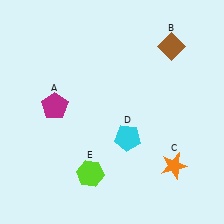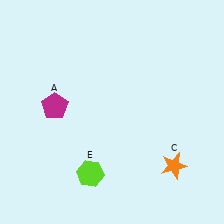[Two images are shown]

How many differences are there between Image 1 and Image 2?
There are 2 differences between the two images.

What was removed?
The cyan pentagon (D), the brown diamond (B) were removed in Image 2.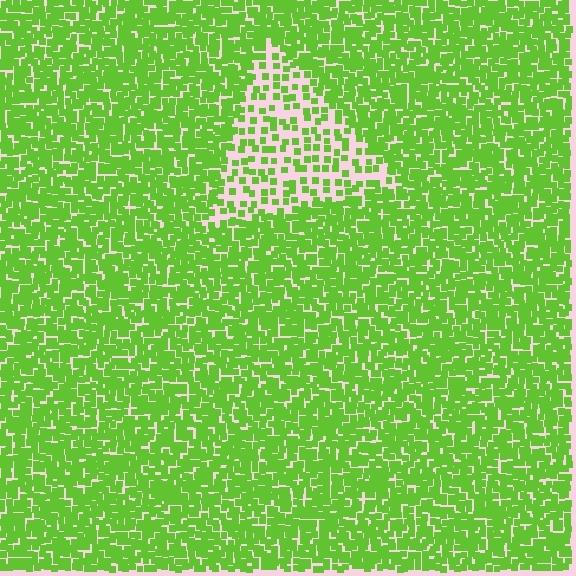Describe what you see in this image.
The image contains small lime elements arranged at two different densities. A triangle-shaped region is visible where the elements are less densely packed than the surrounding area.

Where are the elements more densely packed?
The elements are more densely packed outside the triangle boundary.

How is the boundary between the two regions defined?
The boundary is defined by a change in element density (approximately 2.6x ratio). All elements are the same color, size, and shape.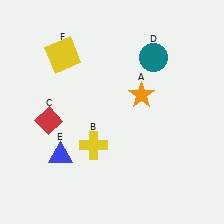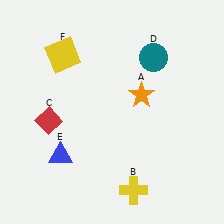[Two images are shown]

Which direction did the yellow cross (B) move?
The yellow cross (B) moved down.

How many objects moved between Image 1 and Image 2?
1 object moved between the two images.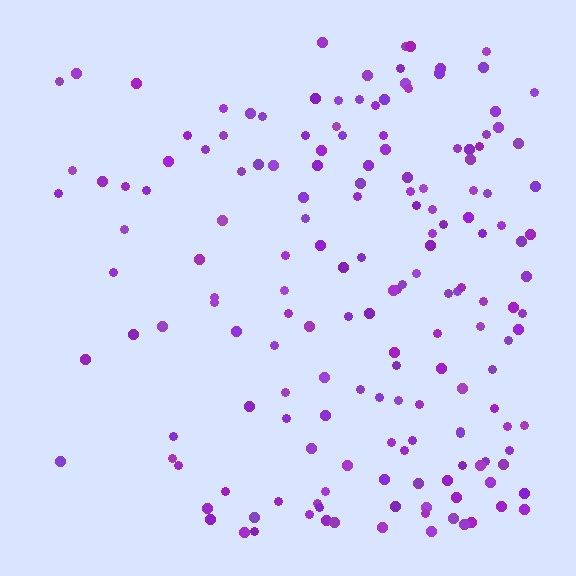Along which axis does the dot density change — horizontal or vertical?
Horizontal.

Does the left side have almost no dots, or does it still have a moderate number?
Still a moderate number, just noticeably fewer than the right.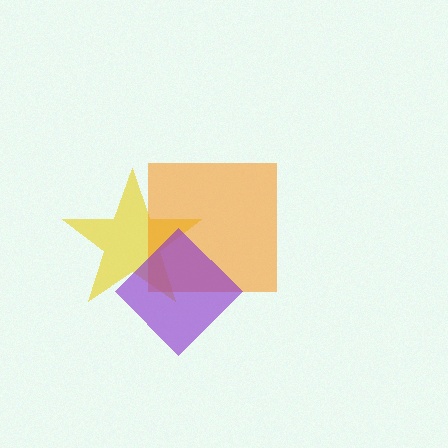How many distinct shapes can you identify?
There are 3 distinct shapes: a yellow star, an orange square, a purple diamond.